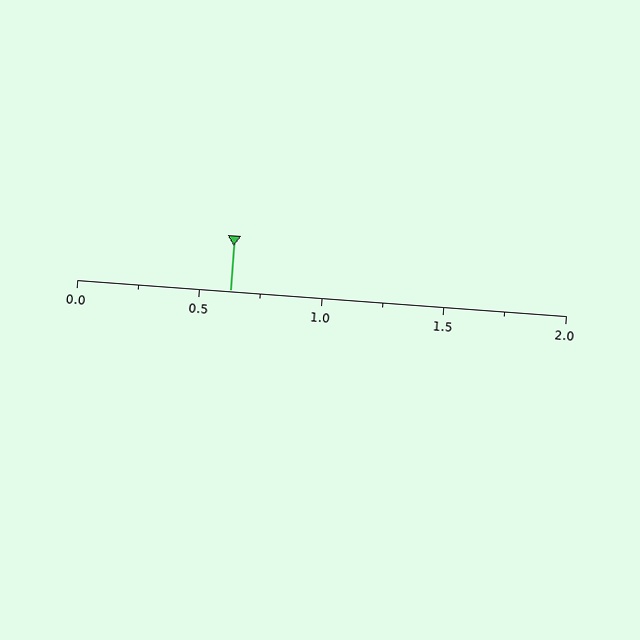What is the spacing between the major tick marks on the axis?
The major ticks are spaced 0.5 apart.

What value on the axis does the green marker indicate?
The marker indicates approximately 0.62.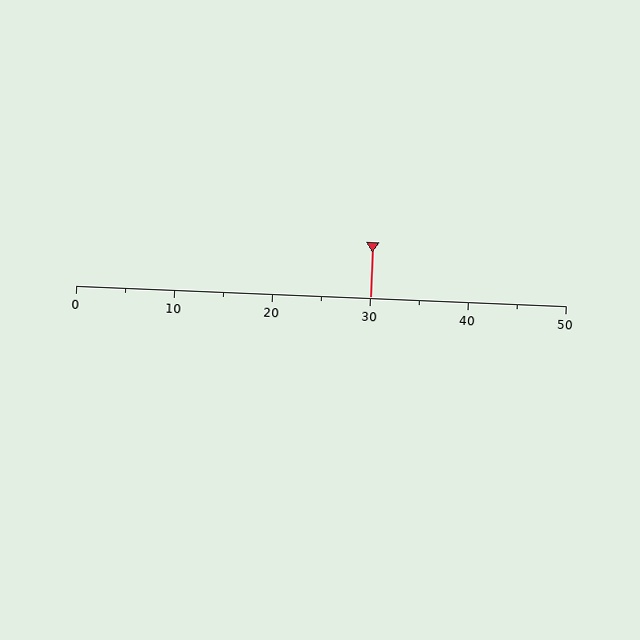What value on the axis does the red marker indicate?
The marker indicates approximately 30.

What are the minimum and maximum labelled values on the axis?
The axis runs from 0 to 50.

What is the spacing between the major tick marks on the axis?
The major ticks are spaced 10 apart.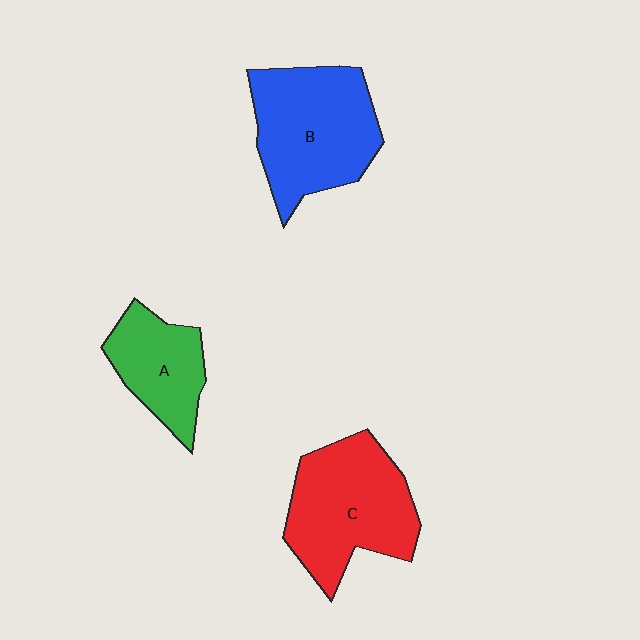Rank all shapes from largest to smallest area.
From largest to smallest: B (blue), C (red), A (green).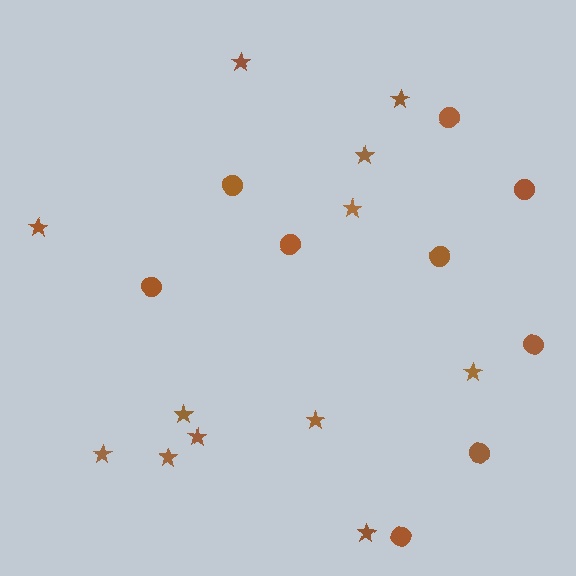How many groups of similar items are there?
There are 2 groups: one group of stars (12) and one group of circles (9).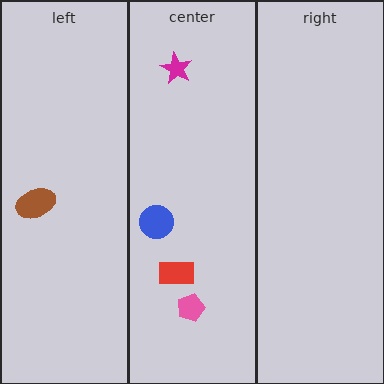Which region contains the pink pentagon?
The center region.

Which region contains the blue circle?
The center region.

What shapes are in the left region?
The brown ellipse.